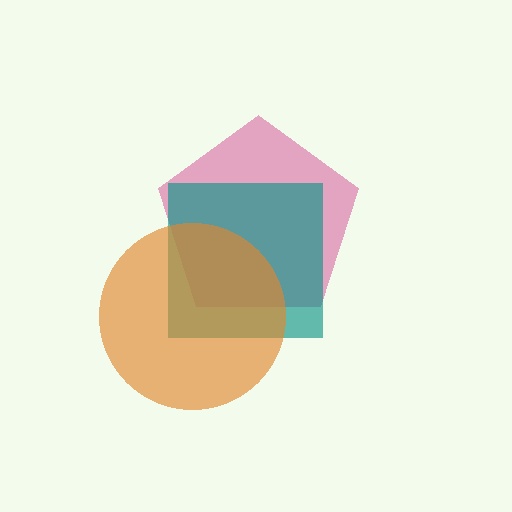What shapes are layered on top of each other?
The layered shapes are: a magenta pentagon, a teal square, an orange circle.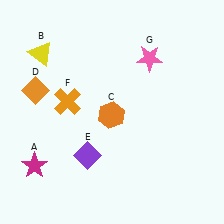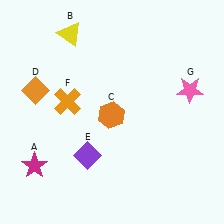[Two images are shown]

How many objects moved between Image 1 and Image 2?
2 objects moved between the two images.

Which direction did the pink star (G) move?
The pink star (G) moved right.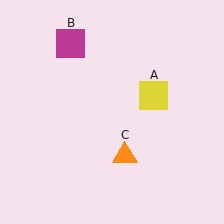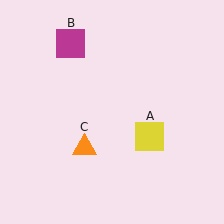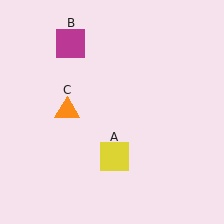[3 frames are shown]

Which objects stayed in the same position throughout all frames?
Magenta square (object B) remained stationary.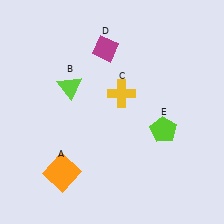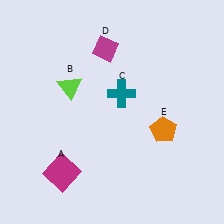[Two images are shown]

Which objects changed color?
A changed from orange to magenta. C changed from yellow to teal. E changed from lime to orange.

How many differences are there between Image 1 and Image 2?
There are 3 differences between the two images.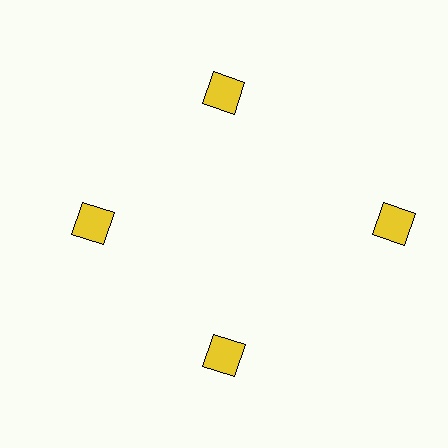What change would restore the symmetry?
The symmetry would be restored by moving it inward, back onto the ring so that all 4 diamonds sit at equal angles and equal distance from the center.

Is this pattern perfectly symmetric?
No. The 4 yellow diamonds are arranged in a ring, but one element near the 3 o'clock position is pushed outward from the center, breaking the 4-fold rotational symmetry.